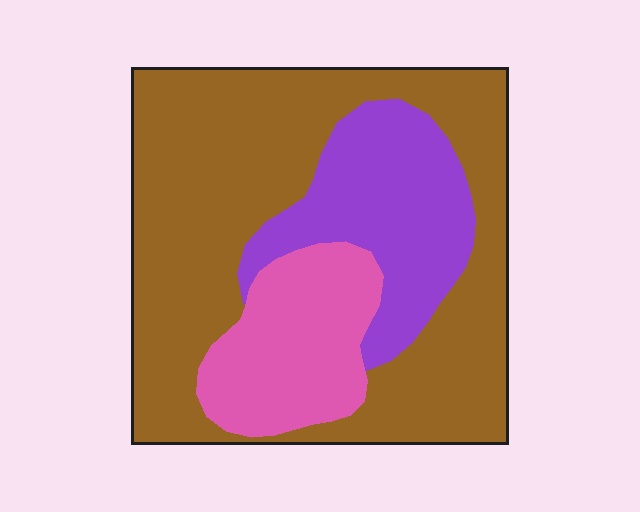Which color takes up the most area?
Brown, at roughly 60%.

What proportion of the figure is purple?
Purple covers around 20% of the figure.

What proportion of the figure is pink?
Pink takes up about one sixth (1/6) of the figure.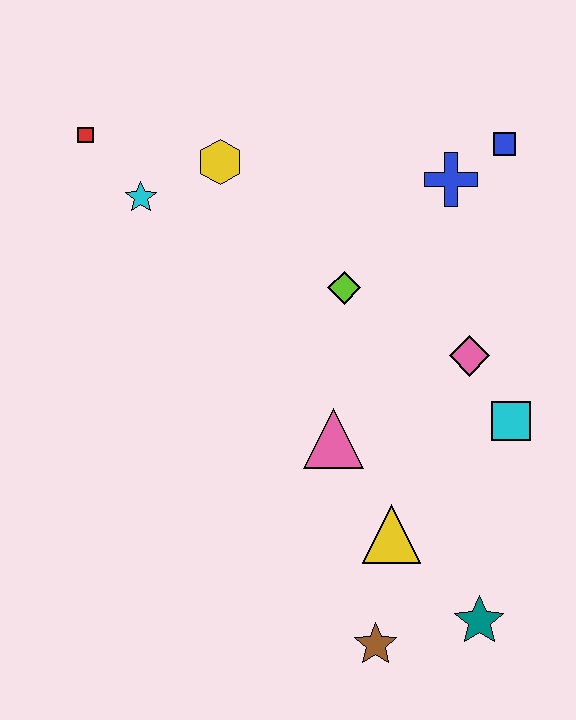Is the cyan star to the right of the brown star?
No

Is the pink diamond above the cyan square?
Yes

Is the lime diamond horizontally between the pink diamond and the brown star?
No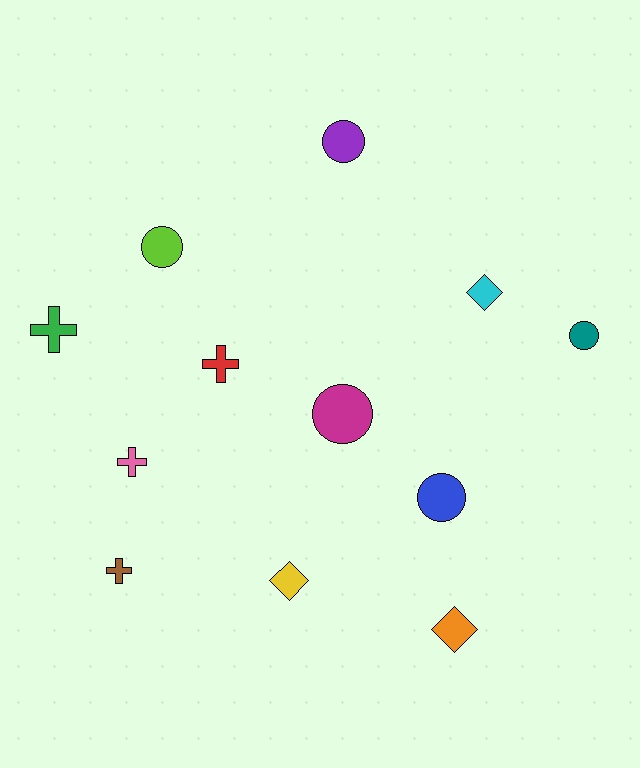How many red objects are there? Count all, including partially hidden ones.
There is 1 red object.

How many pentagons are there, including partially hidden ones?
There are no pentagons.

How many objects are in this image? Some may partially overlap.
There are 12 objects.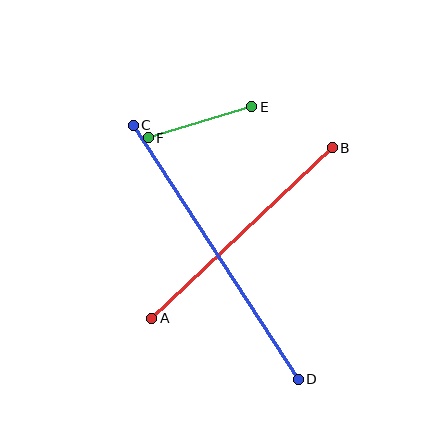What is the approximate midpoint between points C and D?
The midpoint is at approximately (216, 252) pixels.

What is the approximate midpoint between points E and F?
The midpoint is at approximately (200, 122) pixels.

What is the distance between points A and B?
The distance is approximately 248 pixels.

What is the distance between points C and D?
The distance is approximately 303 pixels.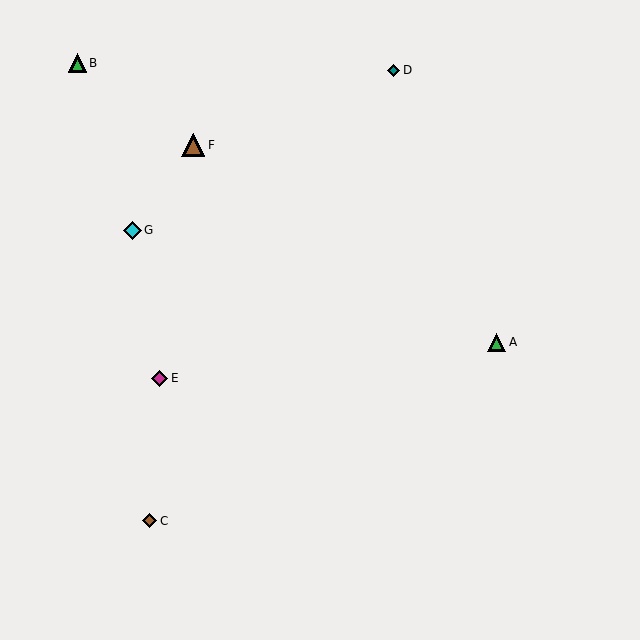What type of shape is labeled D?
Shape D is a teal diamond.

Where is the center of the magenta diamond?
The center of the magenta diamond is at (160, 379).